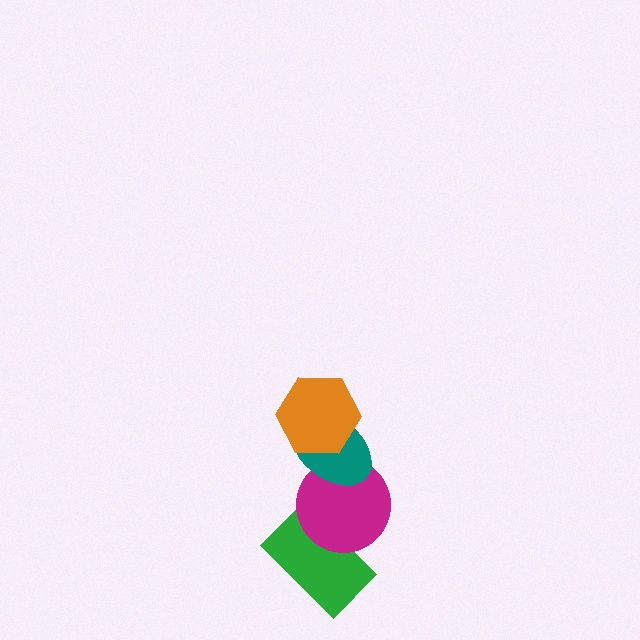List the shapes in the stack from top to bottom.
From top to bottom: the orange hexagon, the teal ellipse, the magenta circle, the green rectangle.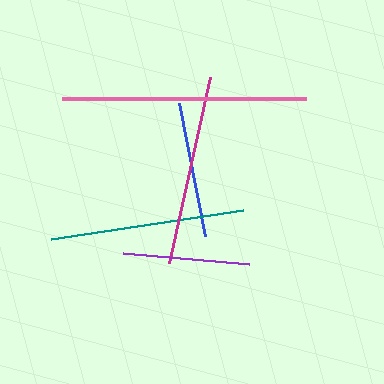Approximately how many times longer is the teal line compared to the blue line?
The teal line is approximately 1.4 times the length of the blue line.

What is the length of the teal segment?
The teal segment is approximately 194 pixels long.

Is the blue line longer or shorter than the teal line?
The teal line is longer than the blue line.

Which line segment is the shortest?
The purple line is the shortest at approximately 127 pixels.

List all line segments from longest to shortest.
From longest to shortest: pink, teal, magenta, blue, purple.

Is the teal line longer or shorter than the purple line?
The teal line is longer than the purple line.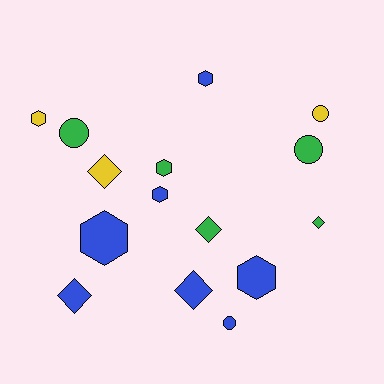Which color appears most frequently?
Blue, with 7 objects.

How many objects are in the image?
There are 15 objects.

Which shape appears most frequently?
Hexagon, with 6 objects.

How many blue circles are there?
There is 1 blue circle.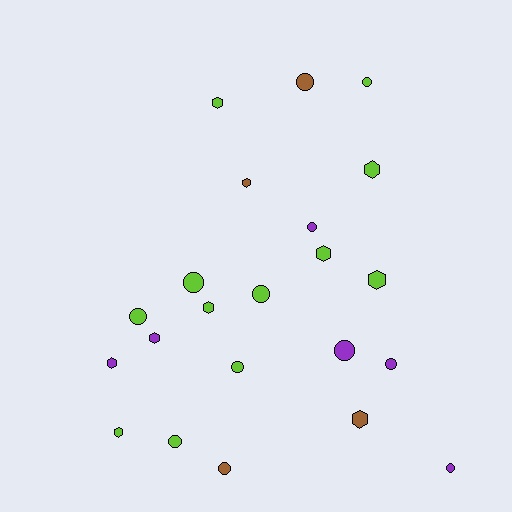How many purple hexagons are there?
There are 2 purple hexagons.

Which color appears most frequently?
Lime, with 12 objects.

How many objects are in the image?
There are 22 objects.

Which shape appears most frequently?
Circle, with 12 objects.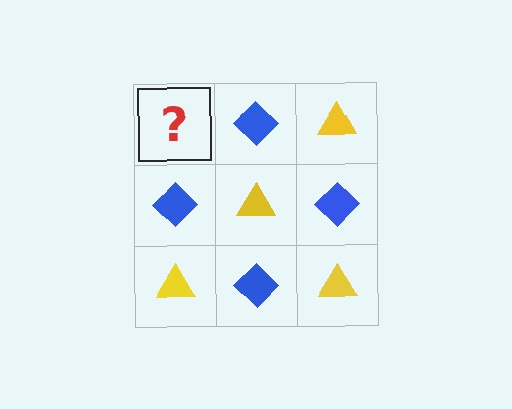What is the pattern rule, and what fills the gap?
The rule is that it alternates yellow triangle and blue diamond in a checkerboard pattern. The gap should be filled with a yellow triangle.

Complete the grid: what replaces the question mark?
The question mark should be replaced with a yellow triangle.